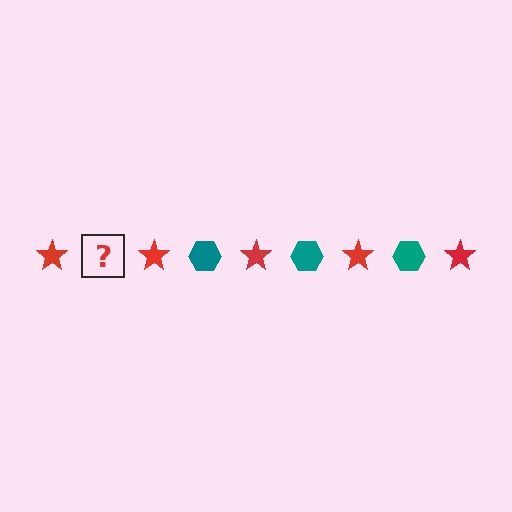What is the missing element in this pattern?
The missing element is a teal hexagon.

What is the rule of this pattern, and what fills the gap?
The rule is that the pattern alternates between red star and teal hexagon. The gap should be filled with a teal hexagon.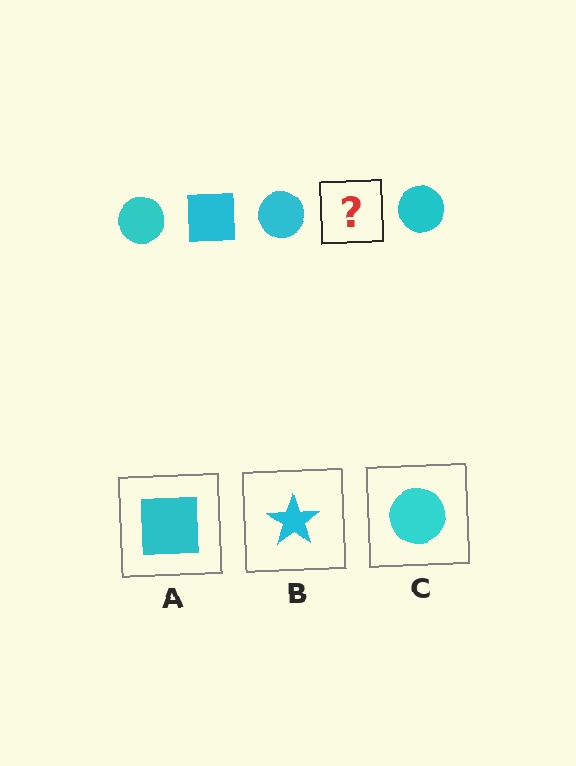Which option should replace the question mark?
Option A.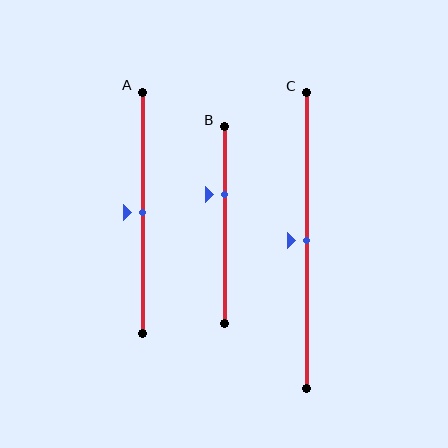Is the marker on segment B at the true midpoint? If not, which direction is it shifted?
No, the marker on segment B is shifted upward by about 15% of the segment length.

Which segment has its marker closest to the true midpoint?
Segment A has its marker closest to the true midpoint.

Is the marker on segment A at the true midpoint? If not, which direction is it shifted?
Yes, the marker on segment A is at the true midpoint.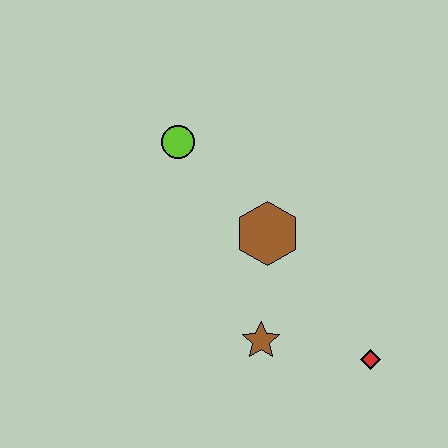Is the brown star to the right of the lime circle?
Yes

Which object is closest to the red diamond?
The brown star is closest to the red diamond.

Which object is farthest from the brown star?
The lime circle is farthest from the brown star.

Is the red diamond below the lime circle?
Yes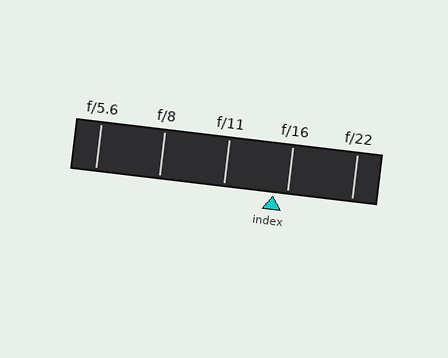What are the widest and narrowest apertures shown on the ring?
The widest aperture shown is f/5.6 and the narrowest is f/22.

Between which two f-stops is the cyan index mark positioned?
The index mark is between f/11 and f/16.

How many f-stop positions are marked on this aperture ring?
There are 5 f-stop positions marked.